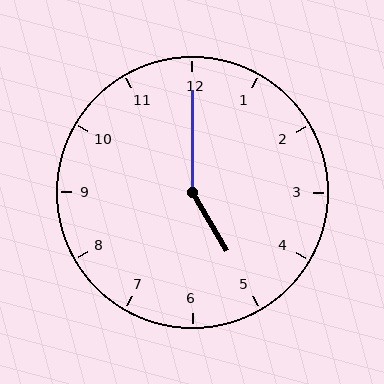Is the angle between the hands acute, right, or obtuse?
It is obtuse.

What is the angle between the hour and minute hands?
Approximately 150 degrees.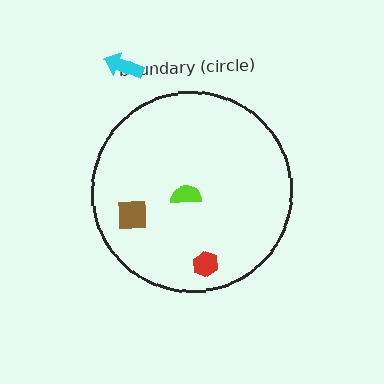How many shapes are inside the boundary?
3 inside, 1 outside.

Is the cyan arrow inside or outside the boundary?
Outside.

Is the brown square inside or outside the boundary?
Inside.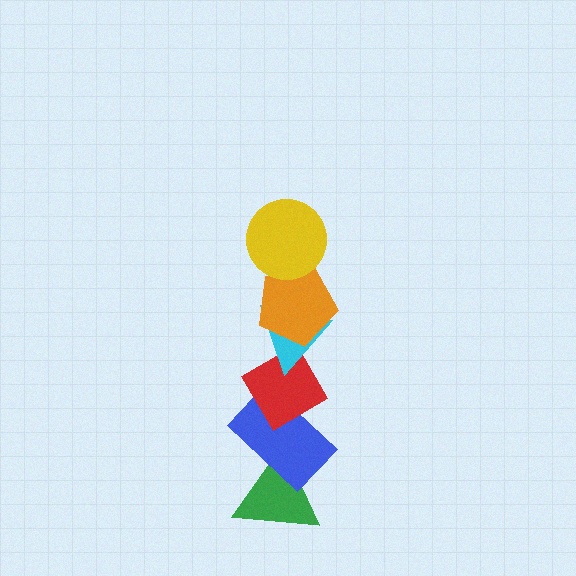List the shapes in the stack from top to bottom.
From top to bottom: the yellow circle, the orange pentagon, the cyan triangle, the red diamond, the blue rectangle, the green triangle.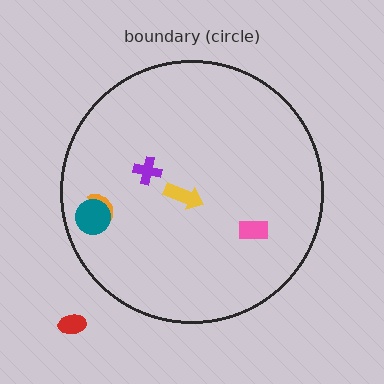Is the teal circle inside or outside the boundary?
Inside.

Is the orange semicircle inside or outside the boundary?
Inside.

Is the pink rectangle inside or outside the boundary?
Inside.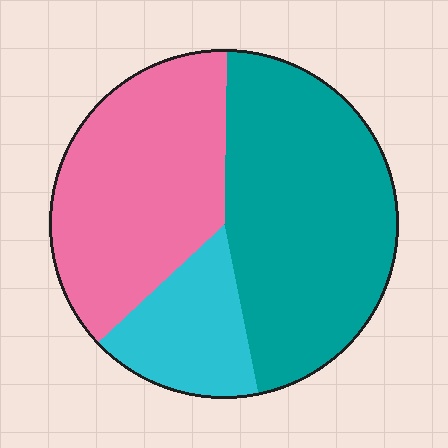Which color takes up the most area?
Teal, at roughly 45%.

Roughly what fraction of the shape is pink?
Pink takes up about three eighths (3/8) of the shape.